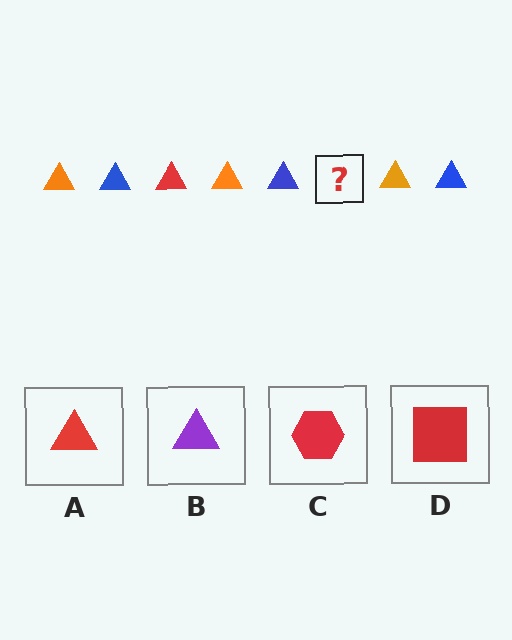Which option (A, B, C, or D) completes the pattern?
A.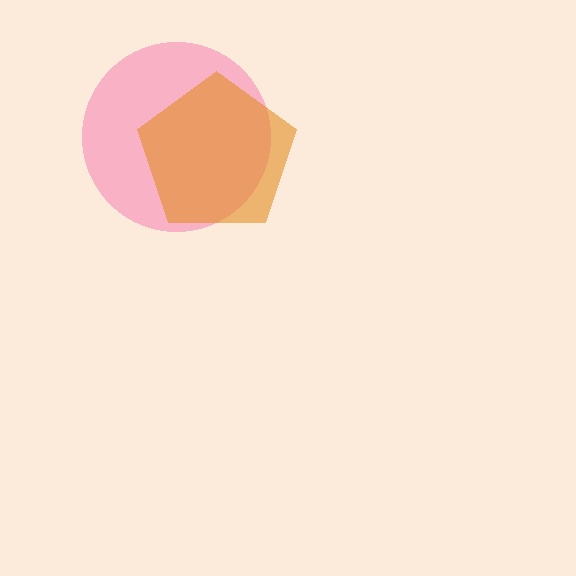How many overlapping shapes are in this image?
There are 2 overlapping shapes in the image.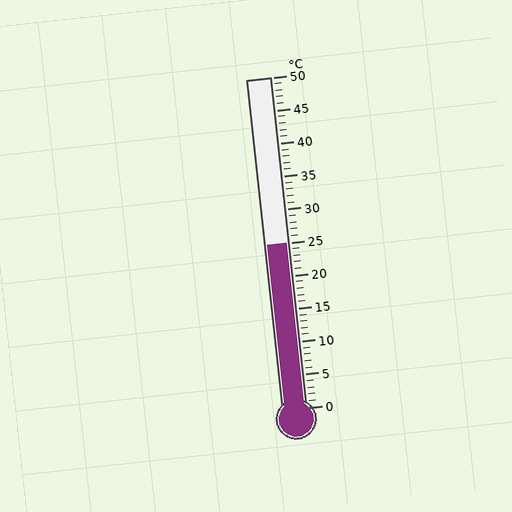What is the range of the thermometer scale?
The thermometer scale ranges from 0°C to 50°C.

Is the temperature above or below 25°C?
The temperature is at 25°C.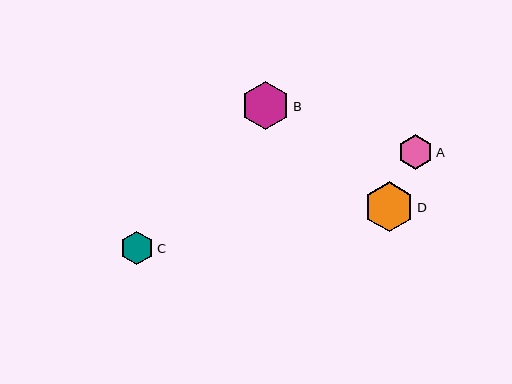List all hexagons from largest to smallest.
From largest to smallest: D, B, A, C.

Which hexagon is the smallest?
Hexagon C is the smallest with a size of approximately 34 pixels.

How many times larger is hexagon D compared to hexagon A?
Hexagon D is approximately 1.4 times the size of hexagon A.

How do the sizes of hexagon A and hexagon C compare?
Hexagon A and hexagon C are approximately the same size.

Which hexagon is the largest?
Hexagon D is the largest with a size of approximately 50 pixels.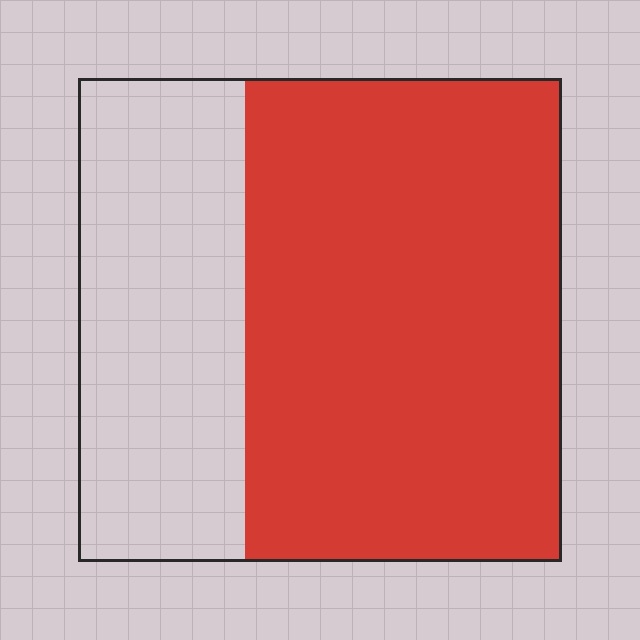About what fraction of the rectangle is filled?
About two thirds (2/3).